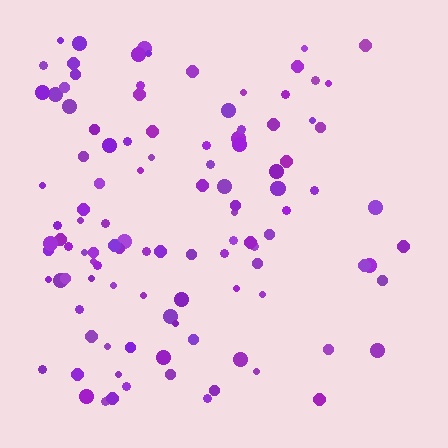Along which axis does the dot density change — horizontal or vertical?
Horizontal.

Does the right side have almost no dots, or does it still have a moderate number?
Still a moderate number, just noticeably fewer than the left.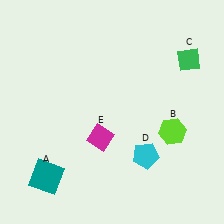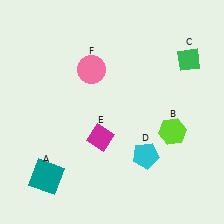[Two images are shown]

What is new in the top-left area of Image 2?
A pink circle (F) was added in the top-left area of Image 2.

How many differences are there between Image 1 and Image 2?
There is 1 difference between the two images.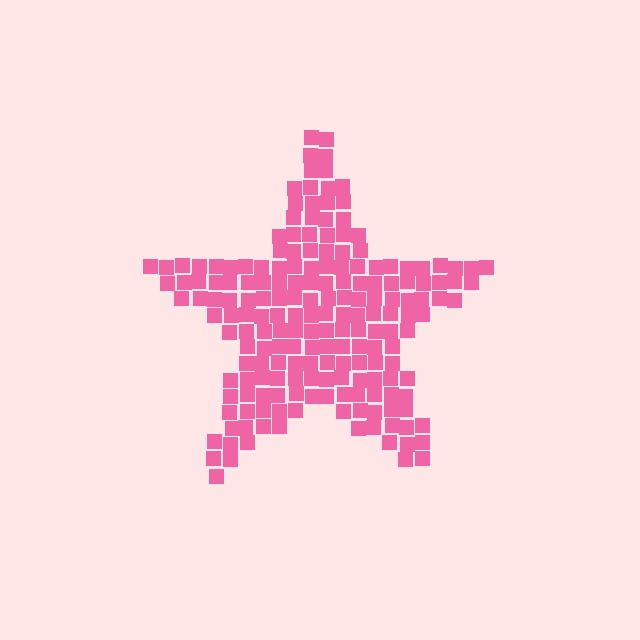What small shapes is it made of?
It is made of small squares.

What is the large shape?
The large shape is a star.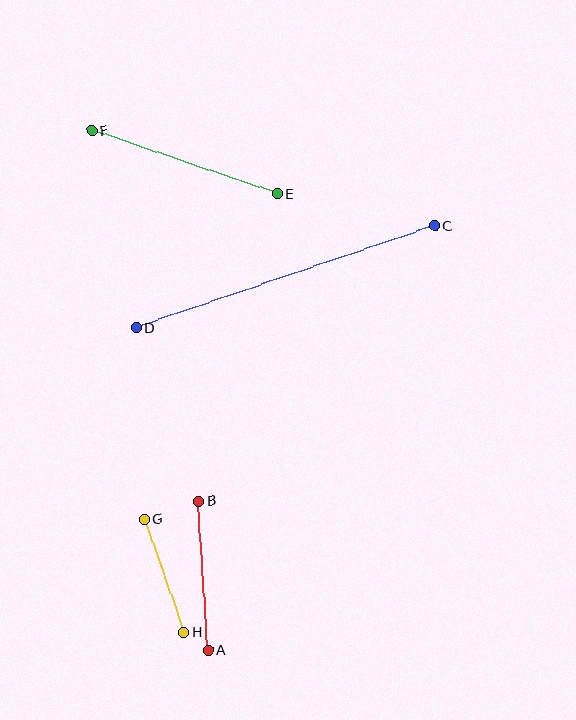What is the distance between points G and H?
The distance is approximately 120 pixels.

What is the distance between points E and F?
The distance is approximately 196 pixels.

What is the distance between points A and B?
The distance is approximately 149 pixels.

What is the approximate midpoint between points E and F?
The midpoint is at approximately (184, 162) pixels.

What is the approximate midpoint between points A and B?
The midpoint is at approximately (203, 576) pixels.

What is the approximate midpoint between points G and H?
The midpoint is at approximately (164, 576) pixels.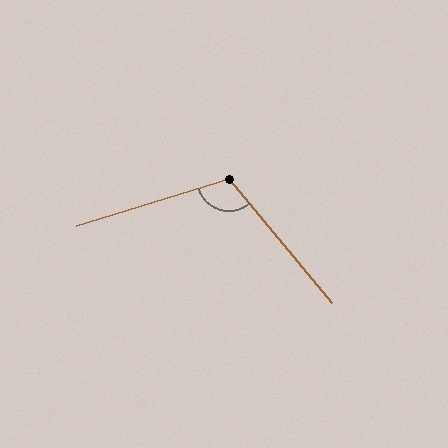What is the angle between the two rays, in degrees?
Approximately 112 degrees.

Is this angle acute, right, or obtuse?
It is obtuse.